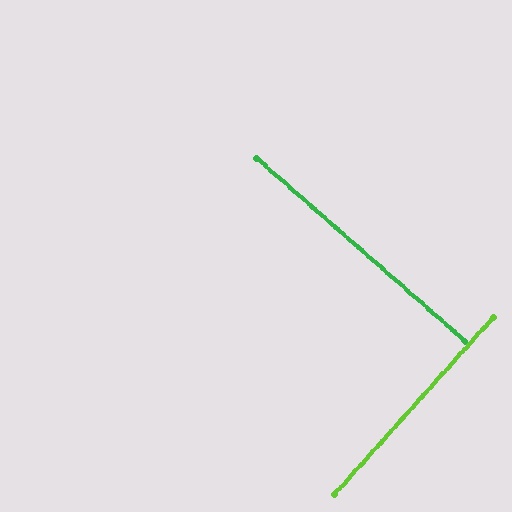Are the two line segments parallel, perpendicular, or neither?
Perpendicular — they meet at approximately 89°.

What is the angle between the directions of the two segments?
Approximately 89 degrees.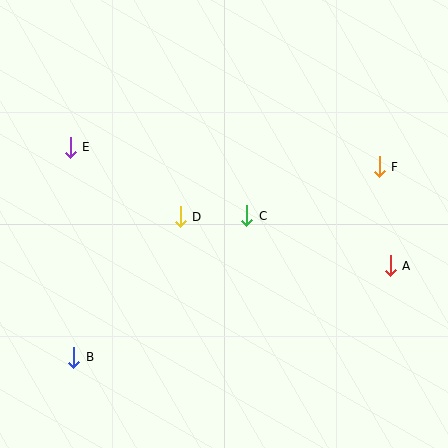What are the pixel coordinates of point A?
Point A is at (390, 266).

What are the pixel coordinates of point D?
Point D is at (180, 217).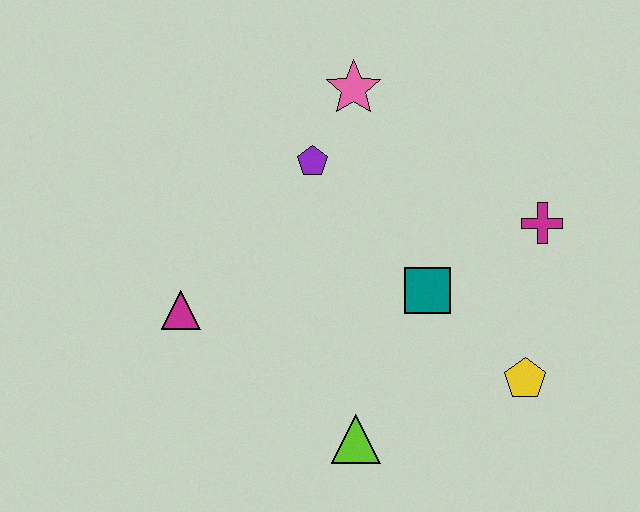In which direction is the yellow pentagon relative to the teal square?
The yellow pentagon is to the right of the teal square.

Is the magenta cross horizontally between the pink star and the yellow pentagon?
No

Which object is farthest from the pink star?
The lime triangle is farthest from the pink star.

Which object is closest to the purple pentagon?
The pink star is closest to the purple pentagon.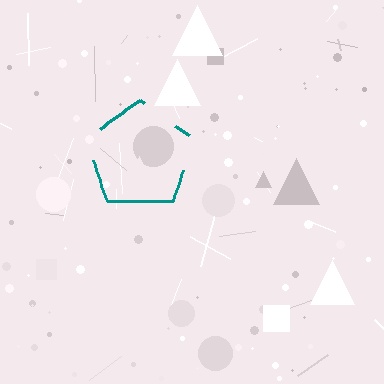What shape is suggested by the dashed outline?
The dashed outline suggests a pentagon.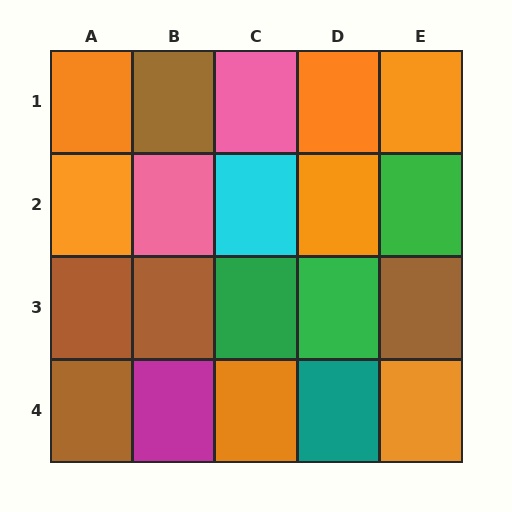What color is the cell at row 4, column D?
Teal.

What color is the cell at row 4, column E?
Orange.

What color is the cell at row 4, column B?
Magenta.